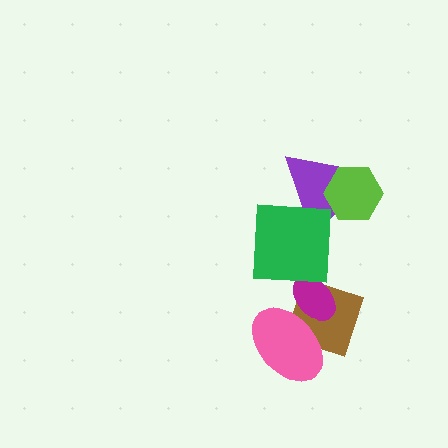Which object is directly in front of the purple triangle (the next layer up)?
The lime hexagon is directly in front of the purple triangle.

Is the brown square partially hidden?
Yes, it is partially covered by another shape.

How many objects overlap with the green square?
1 object overlaps with the green square.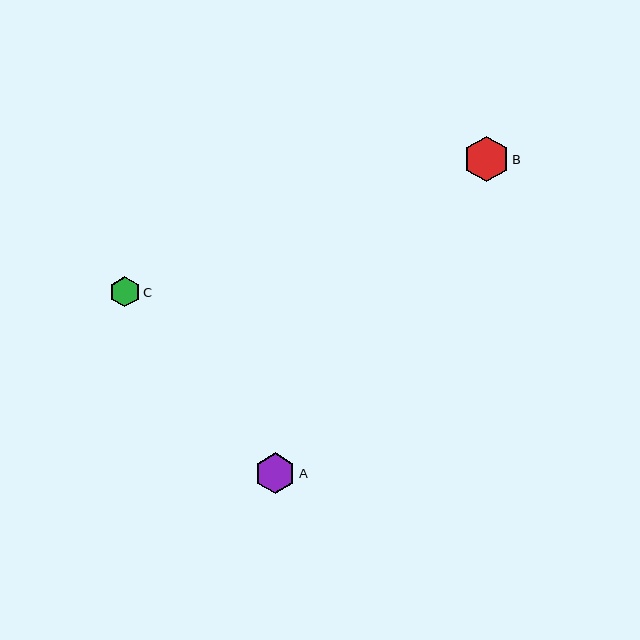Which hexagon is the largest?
Hexagon B is the largest with a size of approximately 46 pixels.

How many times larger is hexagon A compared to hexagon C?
Hexagon A is approximately 1.3 times the size of hexagon C.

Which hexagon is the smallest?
Hexagon C is the smallest with a size of approximately 30 pixels.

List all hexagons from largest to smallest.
From largest to smallest: B, A, C.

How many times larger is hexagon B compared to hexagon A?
Hexagon B is approximately 1.1 times the size of hexagon A.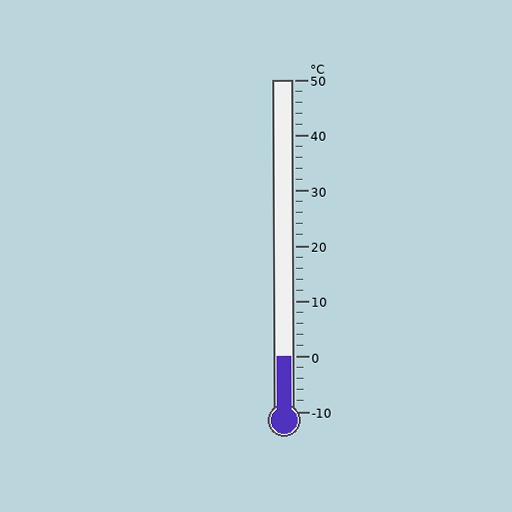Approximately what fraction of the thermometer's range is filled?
The thermometer is filled to approximately 15% of its range.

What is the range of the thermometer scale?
The thermometer scale ranges from -10°C to 50°C.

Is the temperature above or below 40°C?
The temperature is below 40°C.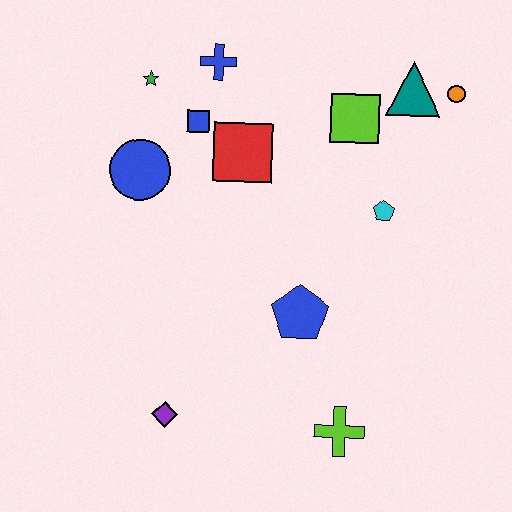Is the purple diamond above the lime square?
No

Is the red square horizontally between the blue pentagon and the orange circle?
No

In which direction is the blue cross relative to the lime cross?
The blue cross is above the lime cross.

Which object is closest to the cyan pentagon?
The lime square is closest to the cyan pentagon.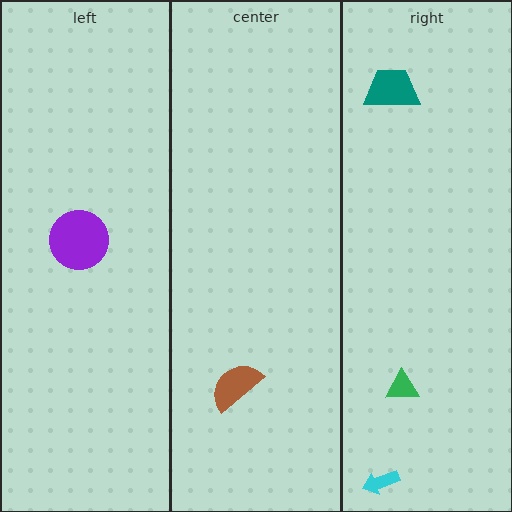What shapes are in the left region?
The purple circle.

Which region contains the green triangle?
The right region.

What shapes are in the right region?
The teal trapezoid, the green triangle, the cyan arrow.